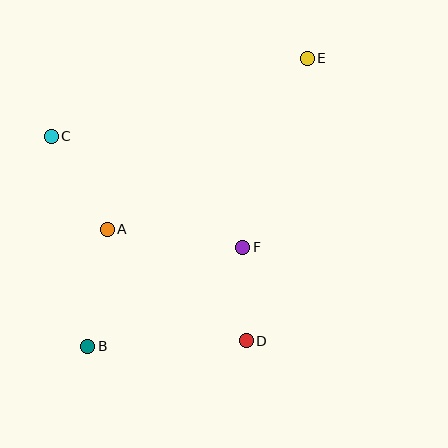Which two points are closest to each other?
Points D and F are closest to each other.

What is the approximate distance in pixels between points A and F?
The distance between A and F is approximately 136 pixels.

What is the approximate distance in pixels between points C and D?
The distance between C and D is approximately 283 pixels.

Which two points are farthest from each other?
Points B and E are farthest from each other.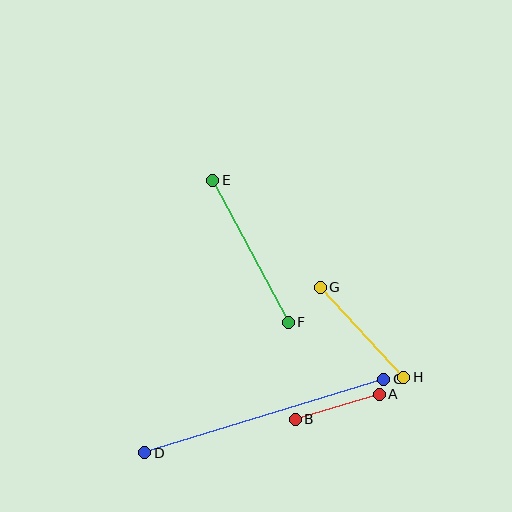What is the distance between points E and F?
The distance is approximately 161 pixels.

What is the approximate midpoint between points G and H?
The midpoint is at approximately (362, 332) pixels.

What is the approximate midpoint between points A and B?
The midpoint is at approximately (337, 407) pixels.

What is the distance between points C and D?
The distance is approximately 250 pixels.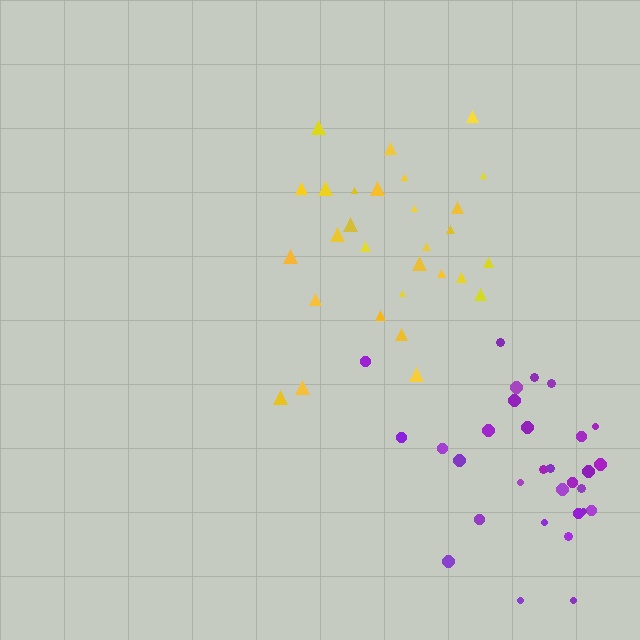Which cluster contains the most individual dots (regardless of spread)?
Purple (30).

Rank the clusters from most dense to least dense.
purple, yellow.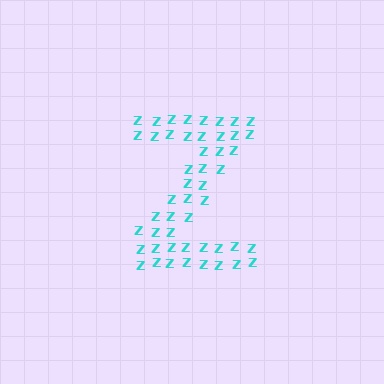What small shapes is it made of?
It is made of small letter Z's.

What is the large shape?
The large shape is the letter Z.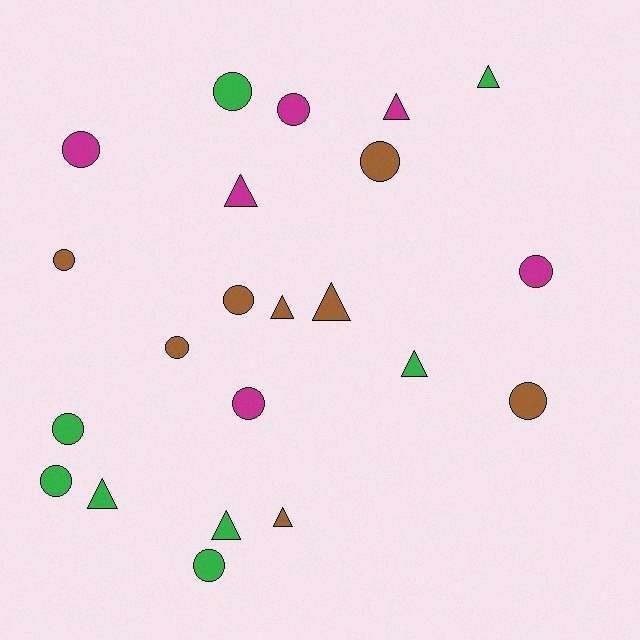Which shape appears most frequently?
Circle, with 13 objects.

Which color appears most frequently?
Green, with 8 objects.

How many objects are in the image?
There are 22 objects.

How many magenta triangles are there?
There are 2 magenta triangles.